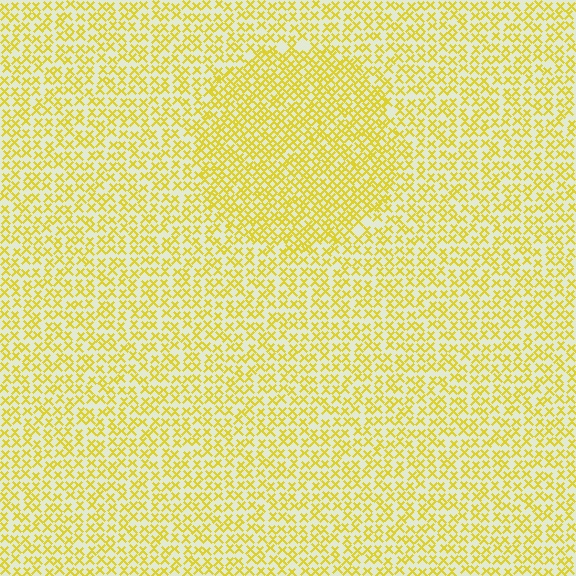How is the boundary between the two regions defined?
The boundary is defined by a change in element density (approximately 1.6x ratio). All elements are the same color, size, and shape.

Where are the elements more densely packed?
The elements are more densely packed inside the circle boundary.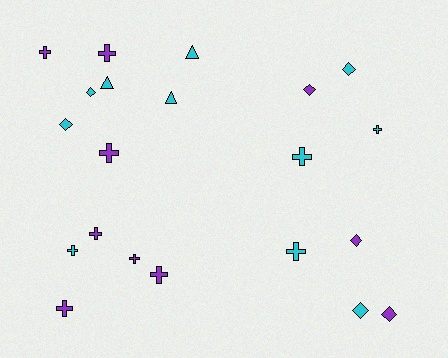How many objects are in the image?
There are 21 objects.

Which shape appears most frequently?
Cross, with 11 objects.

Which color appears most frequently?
Cyan, with 11 objects.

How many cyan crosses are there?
There are 4 cyan crosses.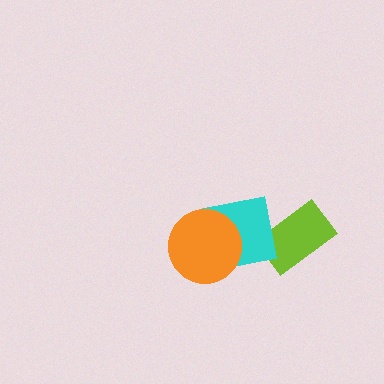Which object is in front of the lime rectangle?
The cyan square is in front of the lime rectangle.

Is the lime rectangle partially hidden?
Yes, it is partially covered by another shape.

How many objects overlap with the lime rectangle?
1 object overlaps with the lime rectangle.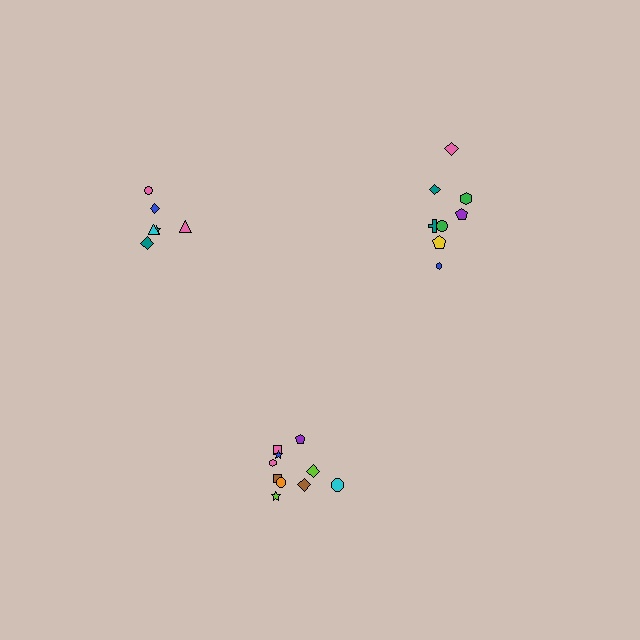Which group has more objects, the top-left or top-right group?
The top-right group.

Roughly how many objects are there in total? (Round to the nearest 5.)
Roughly 25 objects in total.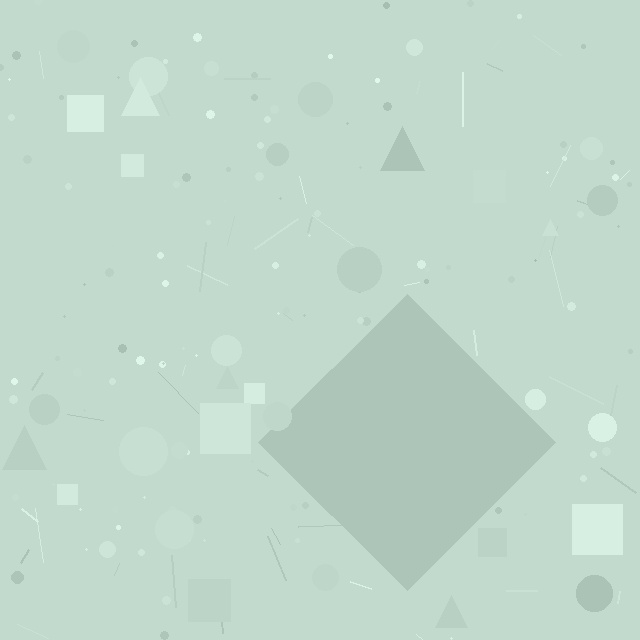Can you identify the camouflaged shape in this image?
The camouflaged shape is a diamond.